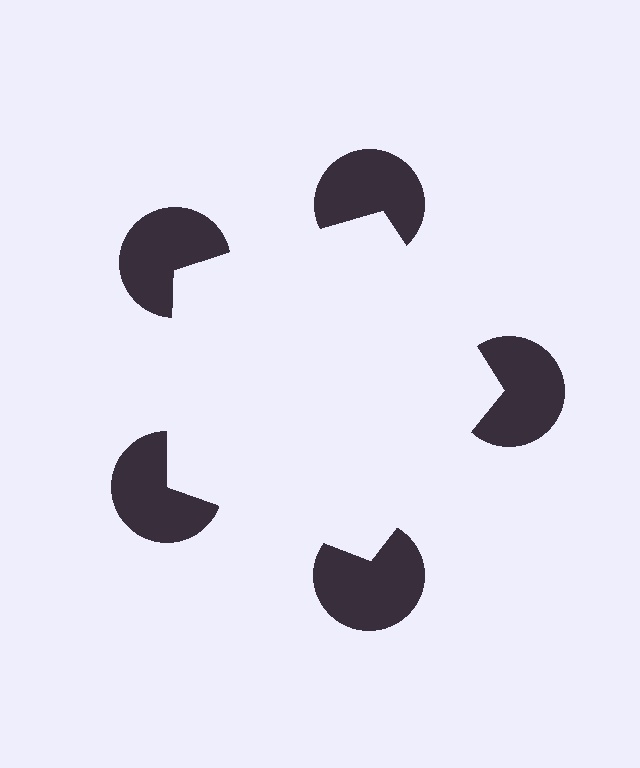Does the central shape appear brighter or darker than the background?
It typically appears slightly brighter than the background, even though no actual brightness change is drawn.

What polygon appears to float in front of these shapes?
An illusory pentagon — its edges are inferred from the aligned wedge cuts in the pac-man discs, not physically drawn.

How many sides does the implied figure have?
5 sides.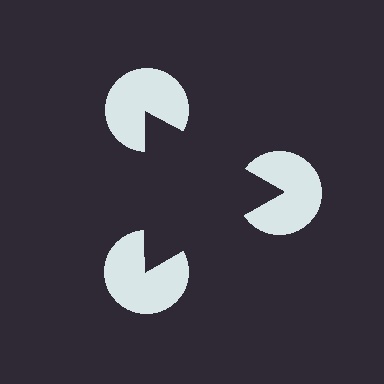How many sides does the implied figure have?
3 sides.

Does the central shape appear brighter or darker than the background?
It typically appears slightly darker than the background, even though no actual brightness change is drawn.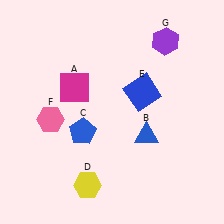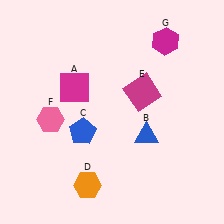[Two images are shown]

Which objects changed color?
D changed from yellow to orange. E changed from blue to magenta. G changed from purple to magenta.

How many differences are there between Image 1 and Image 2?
There are 3 differences between the two images.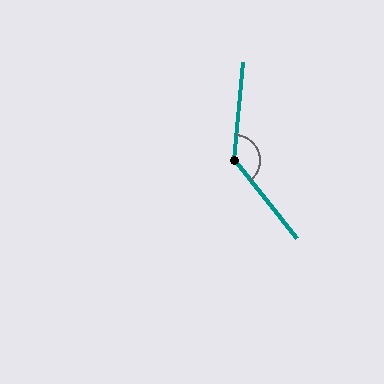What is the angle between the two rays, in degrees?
Approximately 137 degrees.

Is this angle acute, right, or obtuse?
It is obtuse.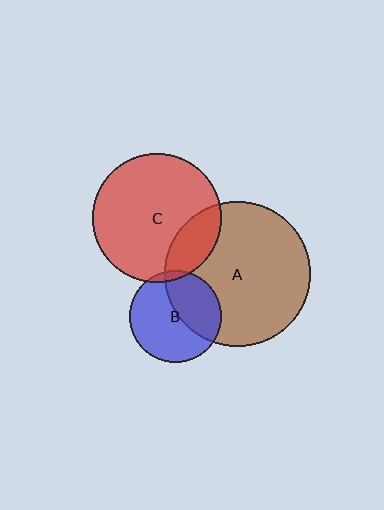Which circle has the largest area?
Circle A (brown).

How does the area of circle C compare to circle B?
Approximately 2.0 times.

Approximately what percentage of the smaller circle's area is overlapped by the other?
Approximately 5%.